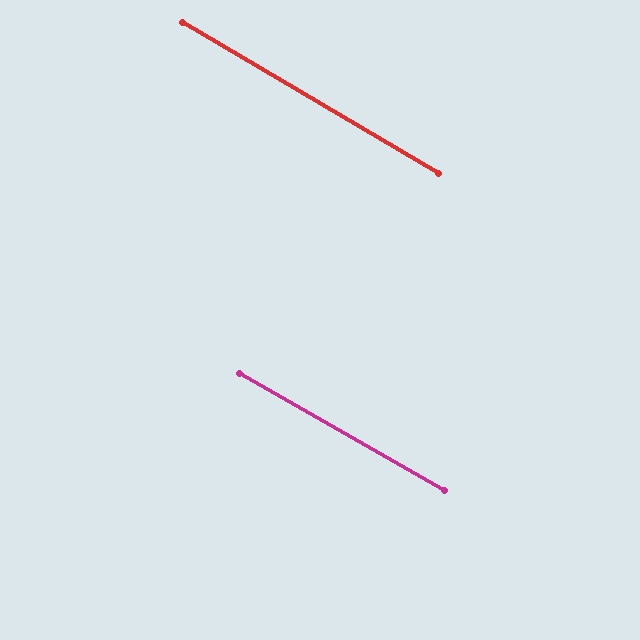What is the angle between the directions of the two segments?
Approximately 1 degree.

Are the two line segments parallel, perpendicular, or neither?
Parallel — their directions differ by only 1.2°.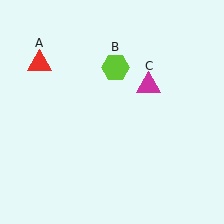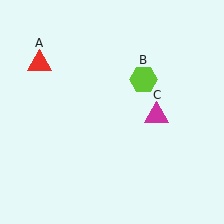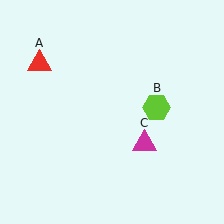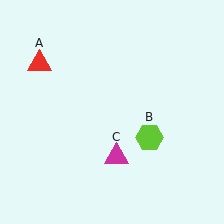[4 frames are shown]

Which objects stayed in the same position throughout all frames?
Red triangle (object A) remained stationary.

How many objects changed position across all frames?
2 objects changed position: lime hexagon (object B), magenta triangle (object C).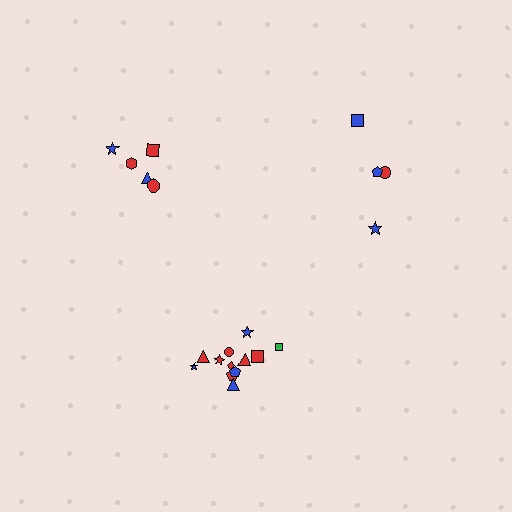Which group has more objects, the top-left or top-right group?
The top-left group.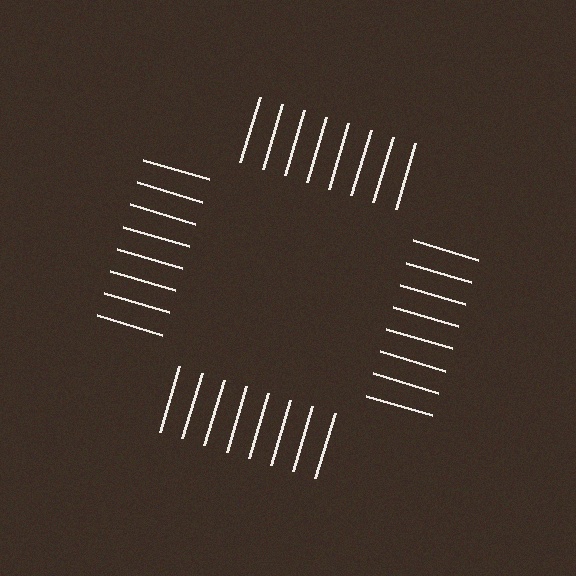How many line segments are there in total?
32 — 8 along each of the 4 edges.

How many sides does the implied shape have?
4 sides — the line-ends trace a square.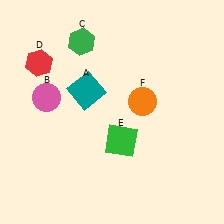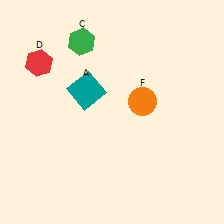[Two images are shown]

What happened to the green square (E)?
The green square (E) was removed in Image 2. It was in the bottom-right area of Image 1.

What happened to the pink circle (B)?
The pink circle (B) was removed in Image 2. It was in the top-left area of Image 1.